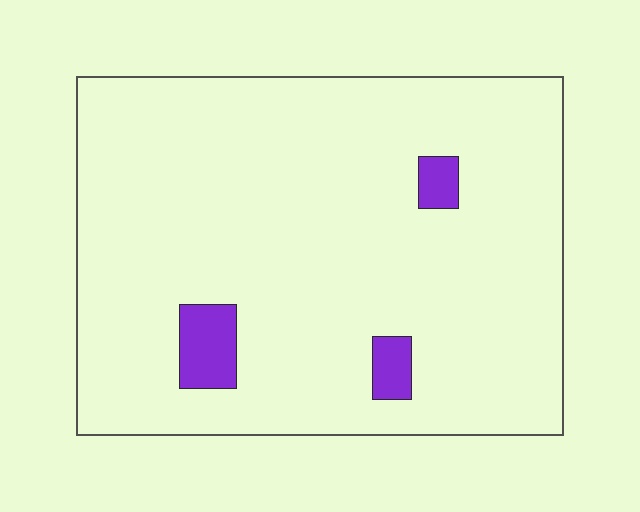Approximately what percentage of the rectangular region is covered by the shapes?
Approximately 5%.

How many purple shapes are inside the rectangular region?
3.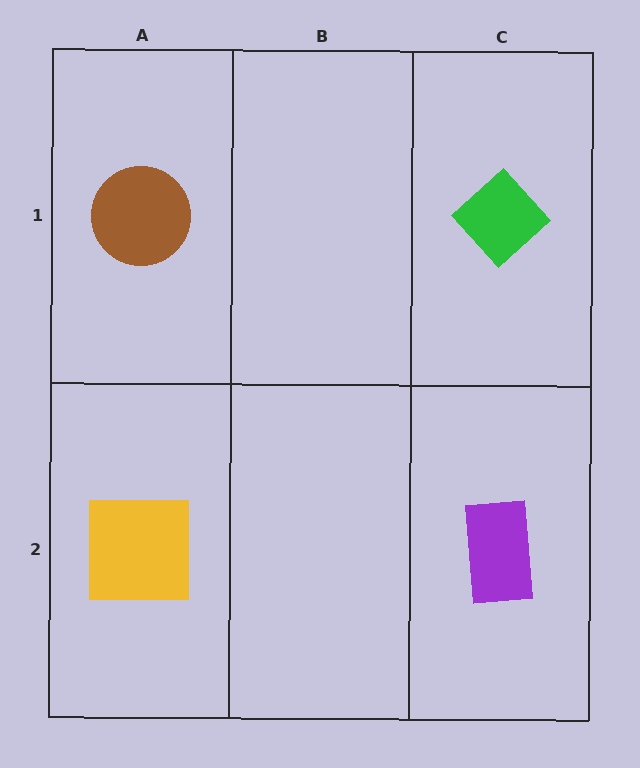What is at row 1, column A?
A brown circle.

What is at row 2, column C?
A purple rectangle.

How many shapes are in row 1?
2 shapes.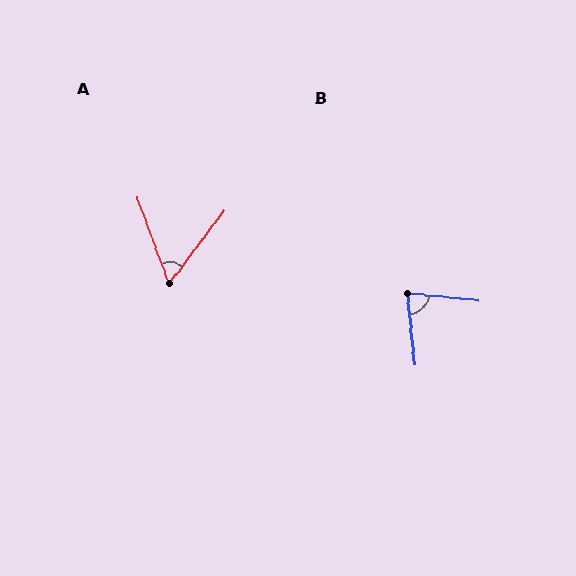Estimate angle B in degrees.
Approximately 78 degrees.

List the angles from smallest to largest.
A (57°), B (78°).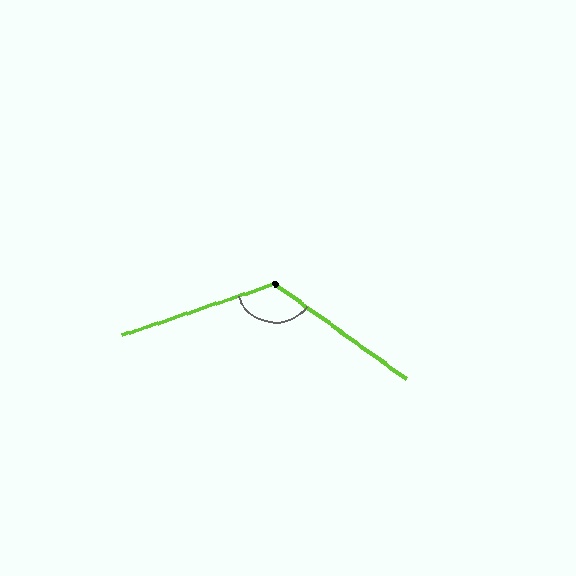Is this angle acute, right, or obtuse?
It is obtuse.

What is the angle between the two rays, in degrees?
Approximately 125 degrees.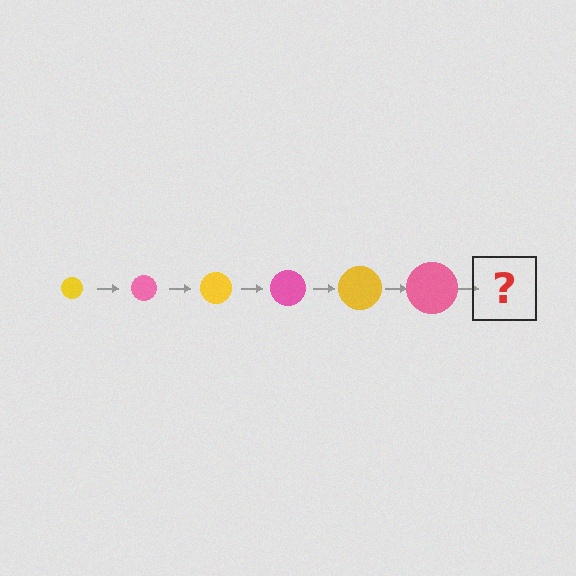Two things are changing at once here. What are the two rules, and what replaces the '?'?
The two rules are that the circle grows larger each step and the color cycles through yellow and pink. The '?' should be a yellow circle, larger than the previous one.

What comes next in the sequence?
The next element should be a yellow circle, larger than the previous one.